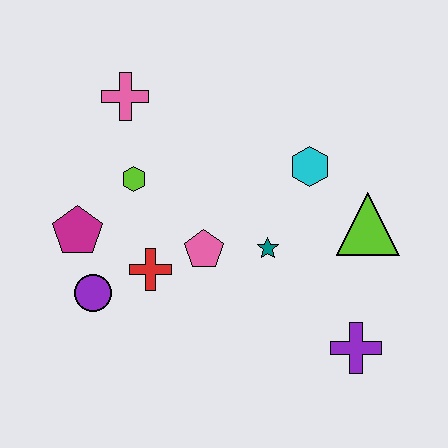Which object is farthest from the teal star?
The pink cross is farthest from the teal star.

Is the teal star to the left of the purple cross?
Yes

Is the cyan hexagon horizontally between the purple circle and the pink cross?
No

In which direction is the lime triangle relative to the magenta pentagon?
The lime triangle is to the right of the magenta pentagon.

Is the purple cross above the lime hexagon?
No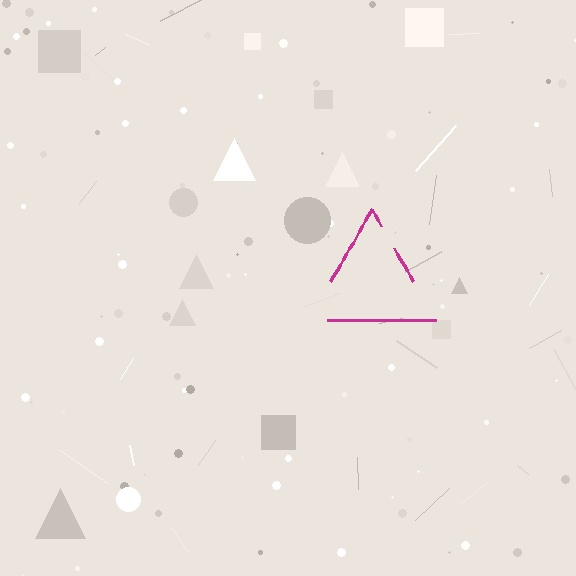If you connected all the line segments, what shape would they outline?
They would outline a triangle.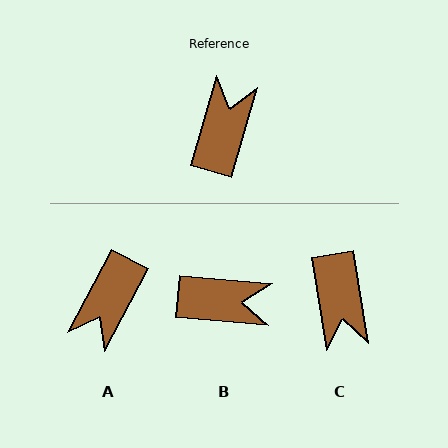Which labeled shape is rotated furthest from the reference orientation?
A, about 168 degrees away.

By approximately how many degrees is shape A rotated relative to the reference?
Approximately 168 degrees counter-clockwise.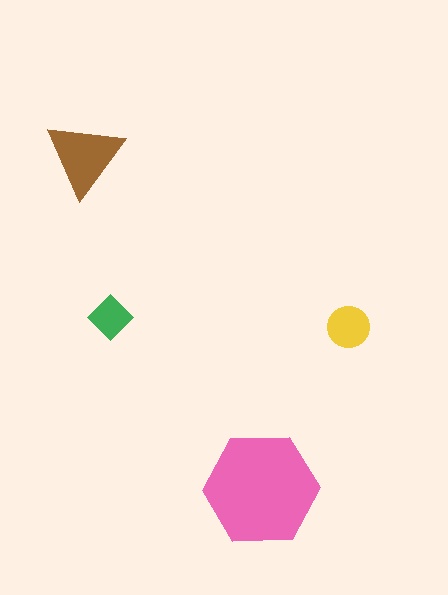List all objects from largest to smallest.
The pink hexagon, the brown triangle, the yellow circle, the green diamond.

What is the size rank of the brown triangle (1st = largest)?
2nd.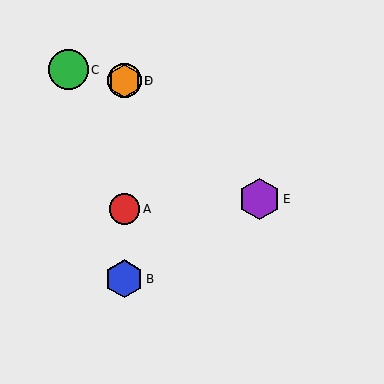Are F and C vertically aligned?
No, F is at x≈124 and C is at x≈68.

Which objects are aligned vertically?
Objects A, B, D, F are aligned vertically.